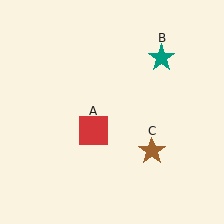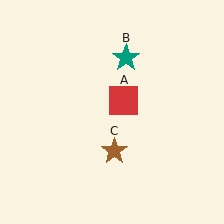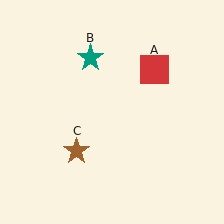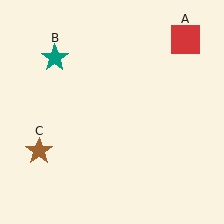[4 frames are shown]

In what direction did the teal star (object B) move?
The teal star (object B) moved left.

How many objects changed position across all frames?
3 objects changed position: red square (object A), teal star (object B), brown star (object C).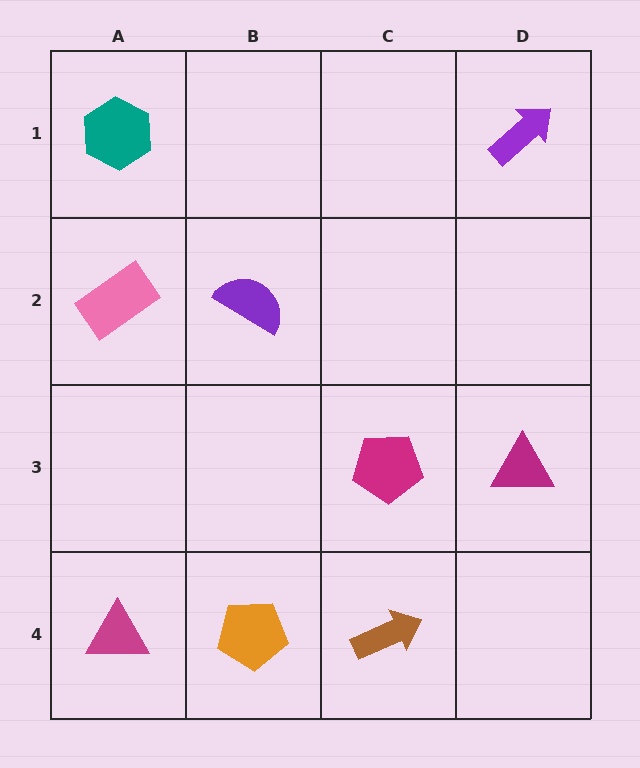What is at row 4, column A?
A magenta triangle.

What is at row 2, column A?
A pink rectangle.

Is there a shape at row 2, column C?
No, that cell is empty.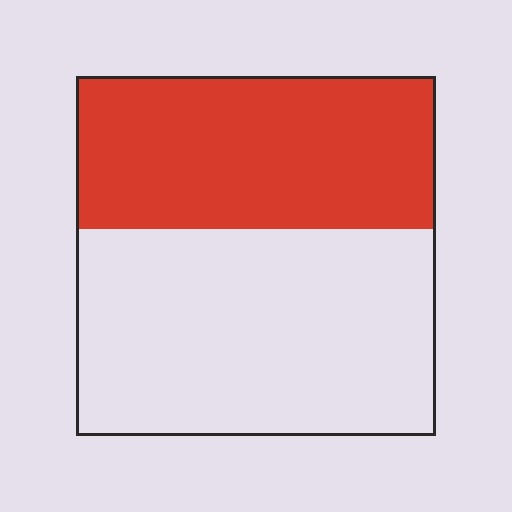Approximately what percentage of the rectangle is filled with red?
Approximately 40%.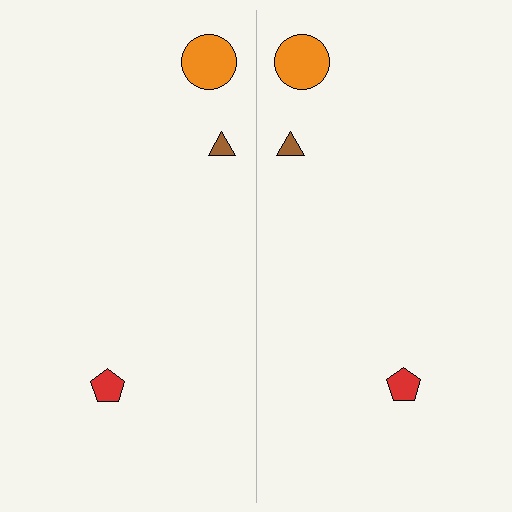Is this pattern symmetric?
Yes, this pattern has bilateral (reflection) symmetry.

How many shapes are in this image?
There are 6 shapes in this image.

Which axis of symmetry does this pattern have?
The pattern has a vertical axis of symmetry running through the center of the image.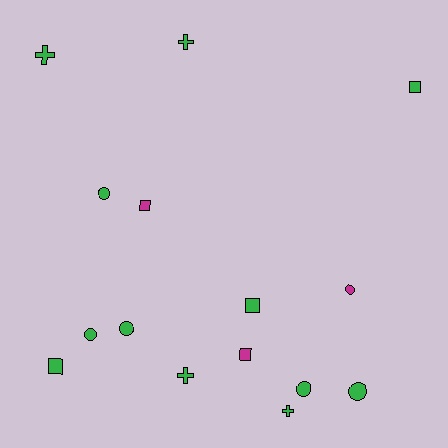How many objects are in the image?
There are 15 objects.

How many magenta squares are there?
There are 2 magenta squares.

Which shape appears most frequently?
Circle, with 6 objects.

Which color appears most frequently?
Green, with 12 objects.